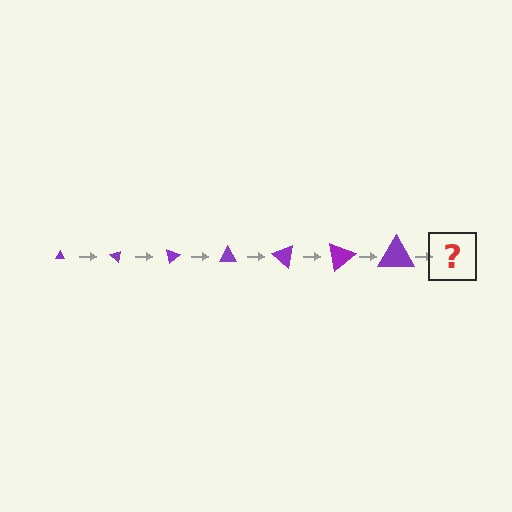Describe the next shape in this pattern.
It should be a triangle, larger than the previous one and rotated 280 degrees from the start.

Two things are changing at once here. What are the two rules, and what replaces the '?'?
The two rules are that the triangle grows larger each step and it rotates 40 degrees each step. The '?' should be a triangle, larger than the previous one and rotated 280 degrees from the start.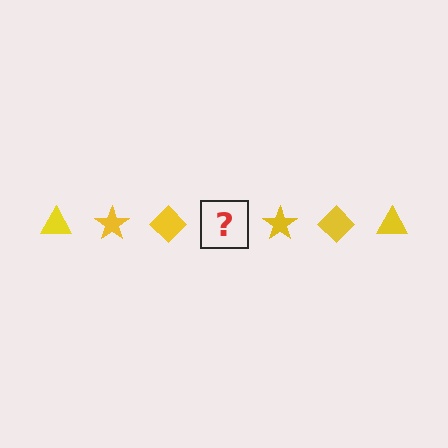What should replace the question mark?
The question mark should be replaced with a yellow triangle.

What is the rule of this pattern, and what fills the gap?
The rule is that the pattern cycles through triangle, star, diamond shapes in yellow. The gap should be filled with a yellow triangle.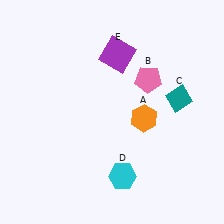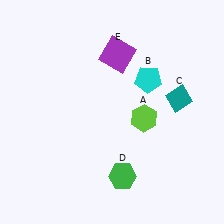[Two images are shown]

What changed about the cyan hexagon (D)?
In Image 1, D is cyan. In Image 2, it changed to green.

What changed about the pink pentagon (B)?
In Image 1, B is pink. In Image 2, it changed to cyan.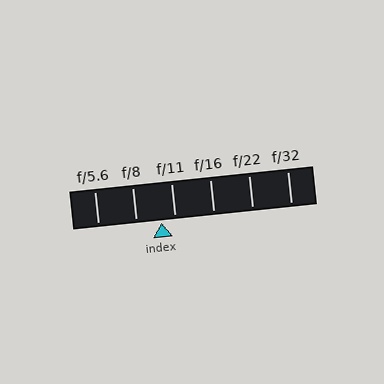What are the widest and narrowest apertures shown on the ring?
The widest aperture shown is f/5.6 and the narrowest is f/32.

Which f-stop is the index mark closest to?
The index mark is closest to f/11.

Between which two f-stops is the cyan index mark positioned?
The index mark is between f/8 and f/11.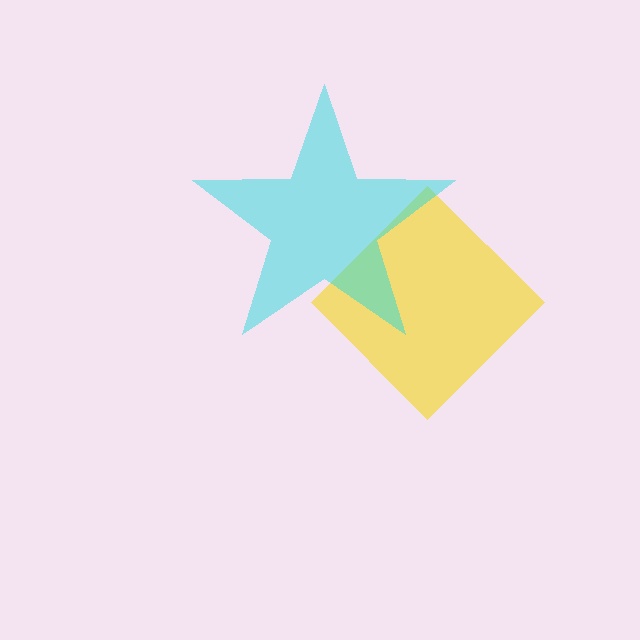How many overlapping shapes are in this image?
There are 2 overlapping shapes in the image.